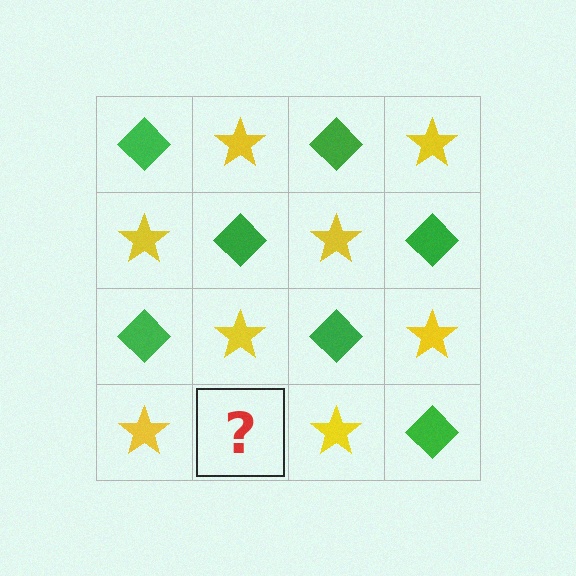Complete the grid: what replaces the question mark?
The question mark should be replaced with a green diamond.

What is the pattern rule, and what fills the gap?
The rule is that it alternates green diamond and yellow star in a checkerboard pattern. The gap should be filled with a green diamond.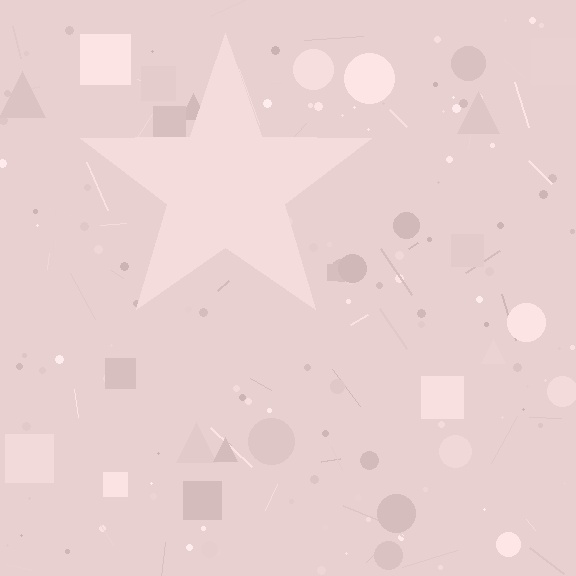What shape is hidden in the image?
A star is hidden in the image.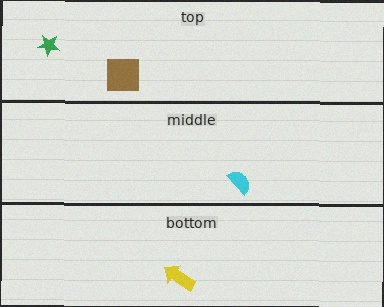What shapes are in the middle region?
The cyan semicircle.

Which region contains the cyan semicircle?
The middle region.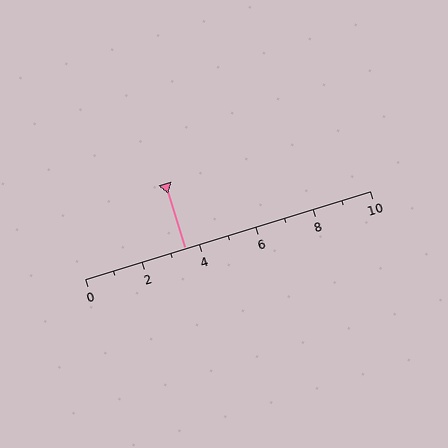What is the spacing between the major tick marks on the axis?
The major ticks are spaced 2 apart.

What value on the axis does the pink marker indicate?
The marker indicates approximately 3.5.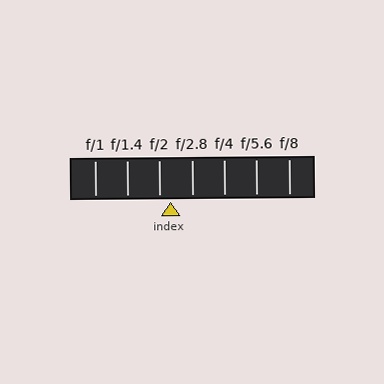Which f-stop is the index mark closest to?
The index mark is closest to f/2.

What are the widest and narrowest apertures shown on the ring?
The widest aperture shown is f/1 and the narrowest is f/8.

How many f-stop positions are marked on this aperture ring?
There are 7 f-stop positions marked.